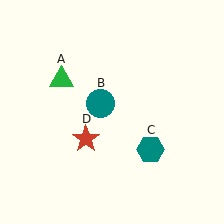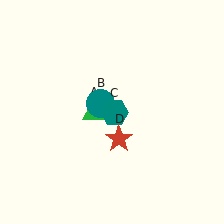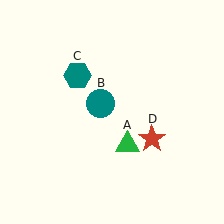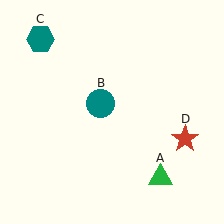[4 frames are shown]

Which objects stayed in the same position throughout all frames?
Teal circle (object B) remained stationary.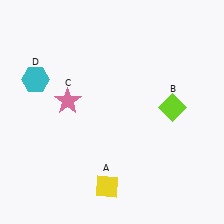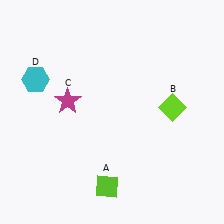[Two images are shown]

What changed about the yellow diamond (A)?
In Image 1, A is yellow. In Image 2, it changed to lime.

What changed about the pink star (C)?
In Image 1, C is pink. In Image 2, it changed to magenta.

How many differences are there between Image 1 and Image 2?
There are 2 differences between the two images.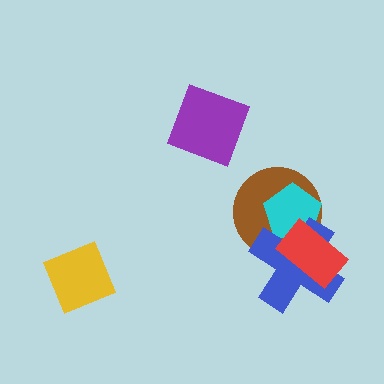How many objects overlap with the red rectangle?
3 objects overlap with the red rectangle.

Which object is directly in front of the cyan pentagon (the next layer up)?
The blue cross is directly in front of the cyan pentagon.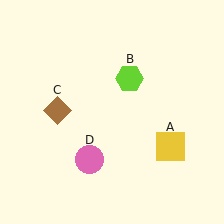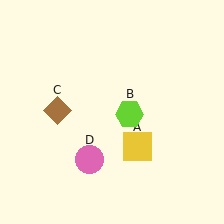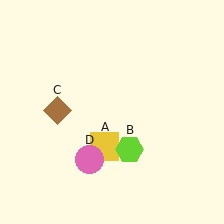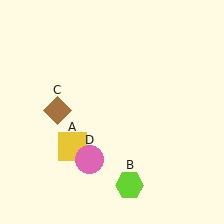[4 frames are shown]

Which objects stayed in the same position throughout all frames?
Brown diamond (object C) and pink circle (object D) remained stationary.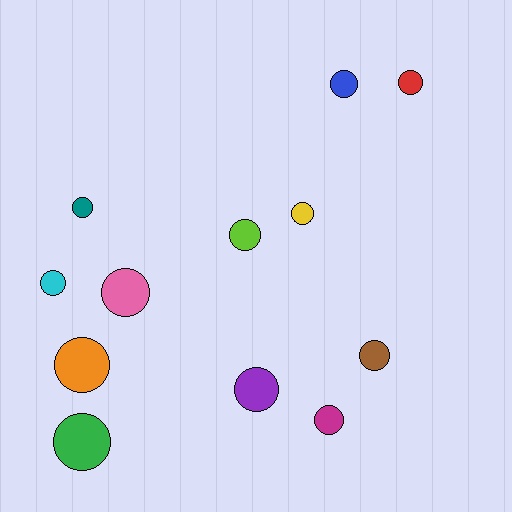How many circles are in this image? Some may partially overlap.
There are 12 circles.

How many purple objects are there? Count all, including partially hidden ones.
There is 1 purple object.